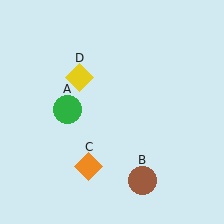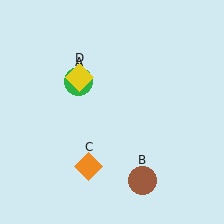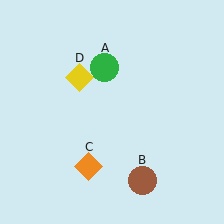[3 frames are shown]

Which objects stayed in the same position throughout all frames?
Brown circle (object B) and orange diamond (object C) and yellow diamond (object D) remained stationary.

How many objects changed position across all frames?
1 object changed position: green circle (object A).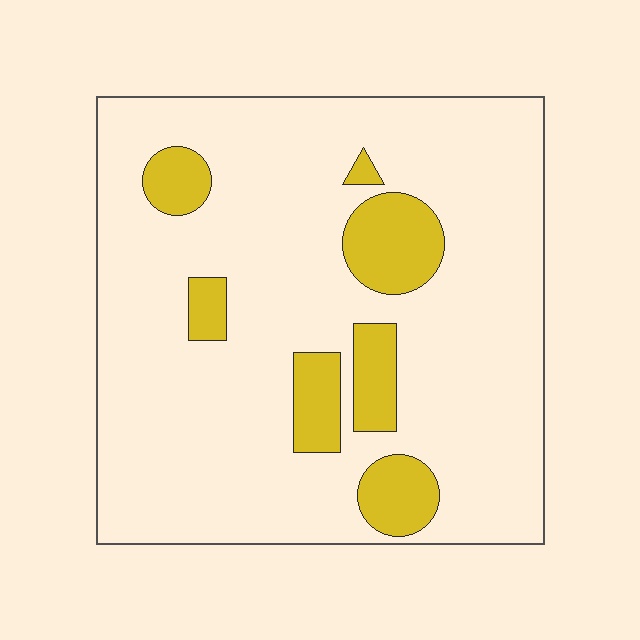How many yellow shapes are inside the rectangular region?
7.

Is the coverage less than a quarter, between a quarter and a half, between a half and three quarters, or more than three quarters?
Less than a quarter.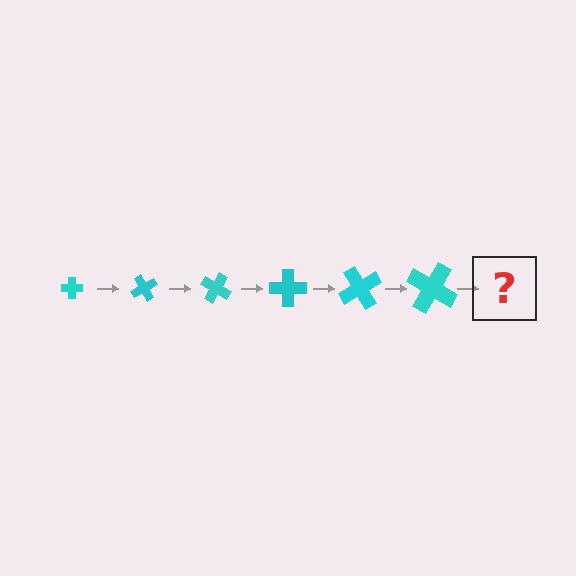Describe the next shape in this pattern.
It should be a cross, larger than the previous one and rotated 360 degrees from the start.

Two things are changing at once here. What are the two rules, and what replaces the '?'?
The two rules are that the cross grows larger each step and it rotates 60 degrees each step. The '?' should be a cross, larger than the previous one and rotated 360 degrees from the start.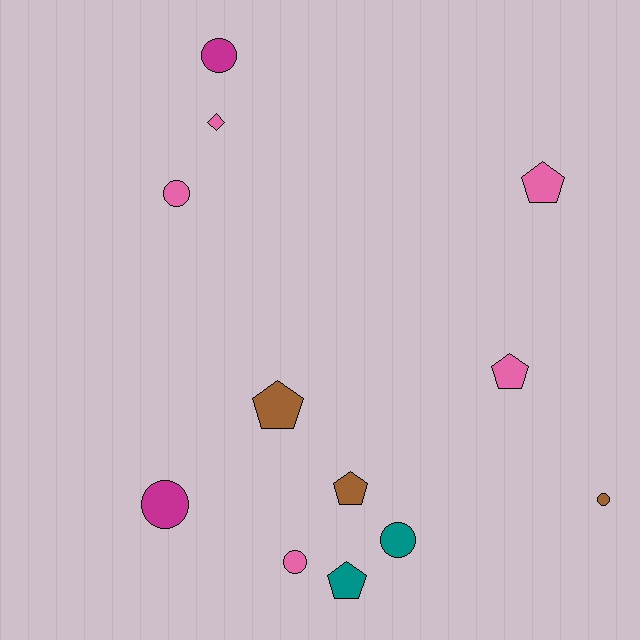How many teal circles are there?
There is 1 teal circle.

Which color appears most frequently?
Pink, with 5 objects.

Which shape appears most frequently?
Circle, with 6 objects.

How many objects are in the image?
There are 12 objects.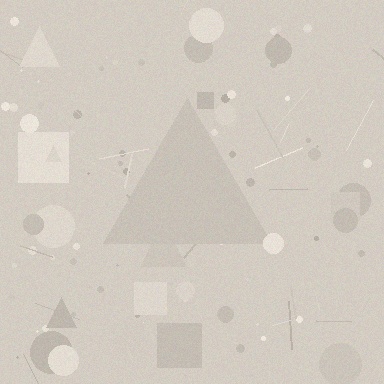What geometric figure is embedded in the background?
A triangle is embedded in the background.